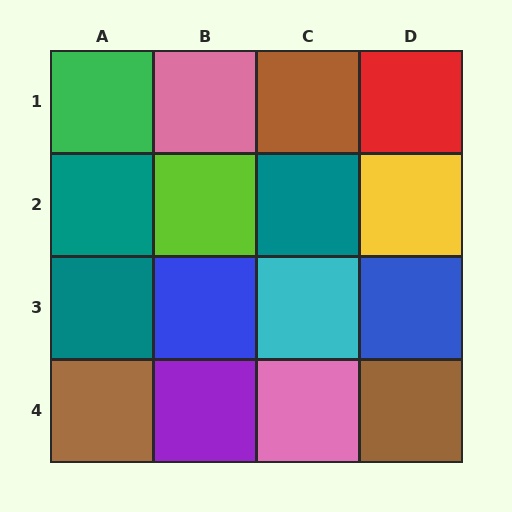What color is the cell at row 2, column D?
Yellow.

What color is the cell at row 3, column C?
Cyan.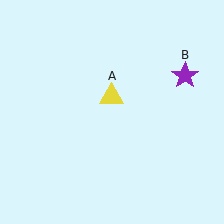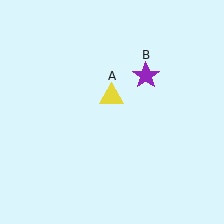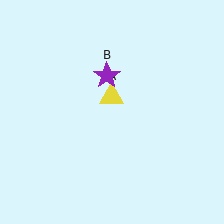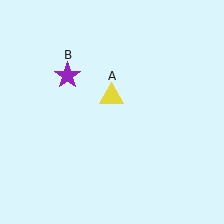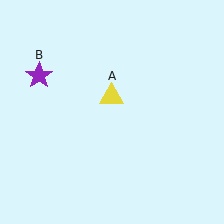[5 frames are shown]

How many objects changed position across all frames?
1 object changed position: purple star (object B).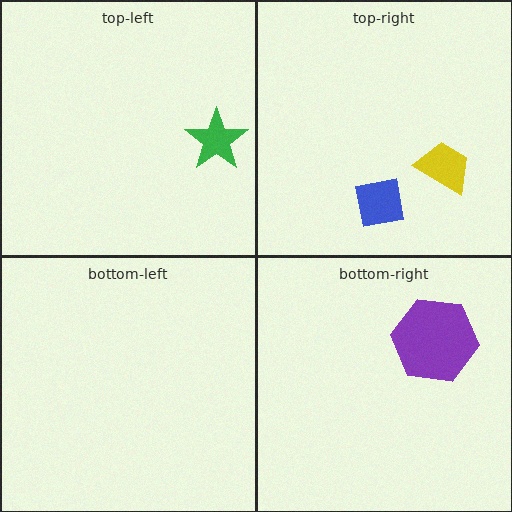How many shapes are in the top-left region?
1.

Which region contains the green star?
The top-left region.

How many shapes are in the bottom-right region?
1.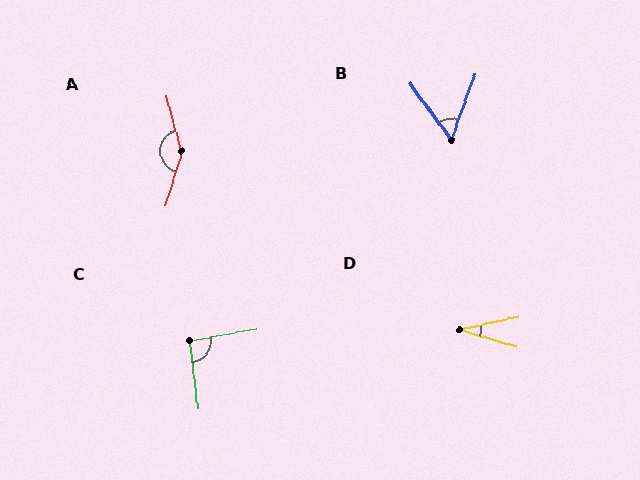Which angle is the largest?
A, at approximately 149 degrees.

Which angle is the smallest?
D, at approximately 28 degrees.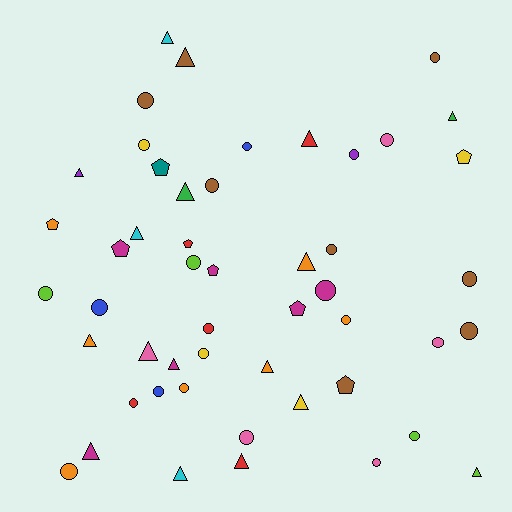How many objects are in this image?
There are 50 objects.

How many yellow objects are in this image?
There are 4 yellow objects.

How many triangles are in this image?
There are 17 triangles.